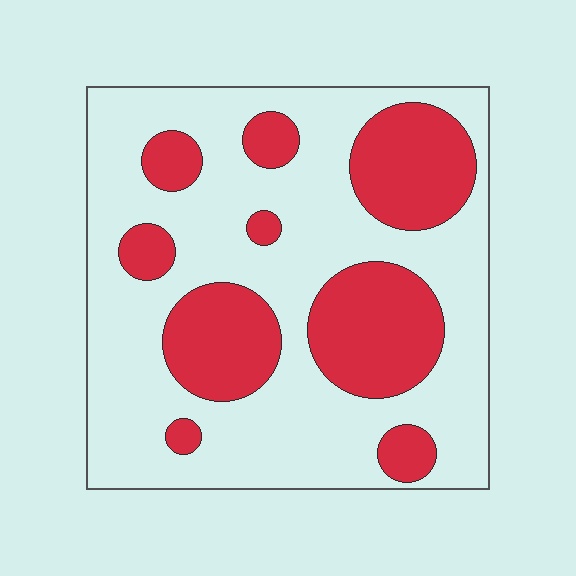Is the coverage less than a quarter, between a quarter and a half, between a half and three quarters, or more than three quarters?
Between a quarter and a half.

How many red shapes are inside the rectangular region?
9.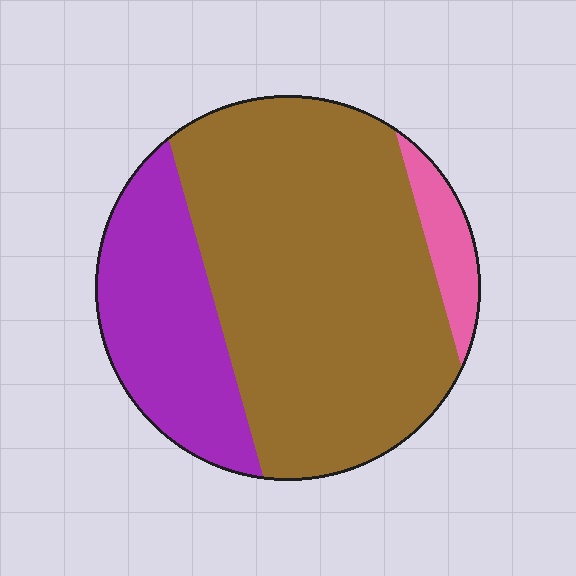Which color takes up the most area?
Brown, at roughly 65%.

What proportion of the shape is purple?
Purple covers 26% of the shape.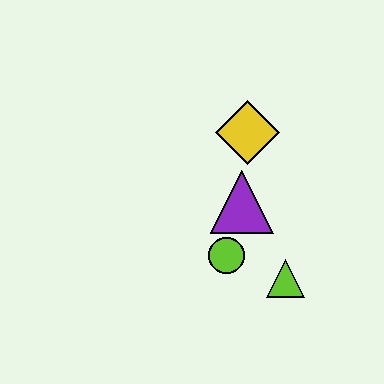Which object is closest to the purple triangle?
The lime circle is closest to the purple triangle.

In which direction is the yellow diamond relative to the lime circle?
The yellow diamond is above the lime circle.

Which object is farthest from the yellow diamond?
The lime triangle is farthest from the yellow diamond.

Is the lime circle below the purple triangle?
Yes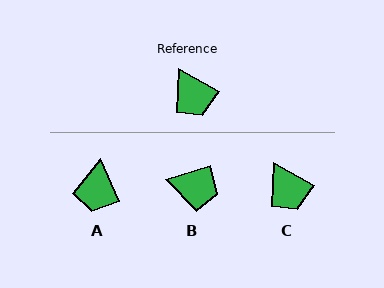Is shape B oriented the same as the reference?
No, it is off by about 47 degrees.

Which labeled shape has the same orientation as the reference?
C.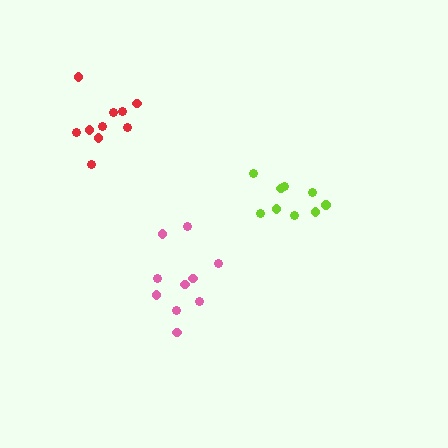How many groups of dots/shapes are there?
There are 3 groups.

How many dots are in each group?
Group 1: 9 dots, Group 2: 10 dots, Group 3: 10 dots (29 total).